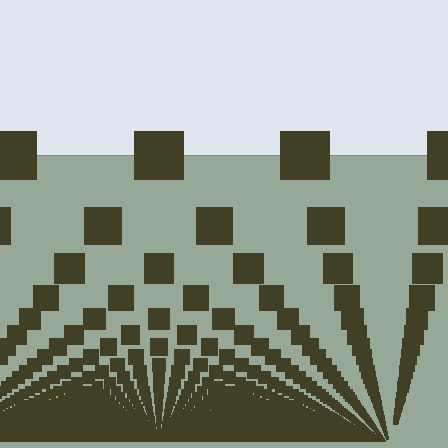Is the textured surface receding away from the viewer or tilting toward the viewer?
The surface appears to tilt toward the viewer. Texture elements get larger and sparser toward the top.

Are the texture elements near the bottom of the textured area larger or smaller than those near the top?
Smaller. The gradient is inverted — elements near the bottom are smaller and denser.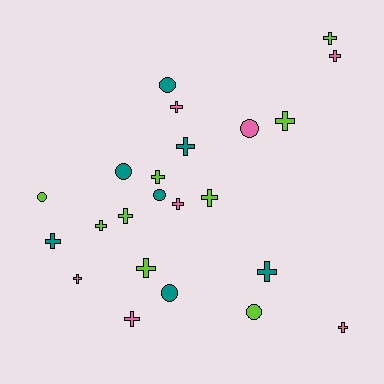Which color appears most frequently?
Lime, with 9 objects.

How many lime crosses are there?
There are 7 lime crosses.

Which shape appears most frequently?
Cross, with 16 objects.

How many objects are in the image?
There are 23 objects.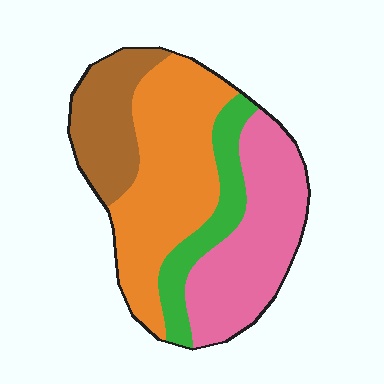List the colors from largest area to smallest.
From largest to smallest: orange, pink, brown, green.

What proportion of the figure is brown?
Brown takes up less than a quarter of the figure.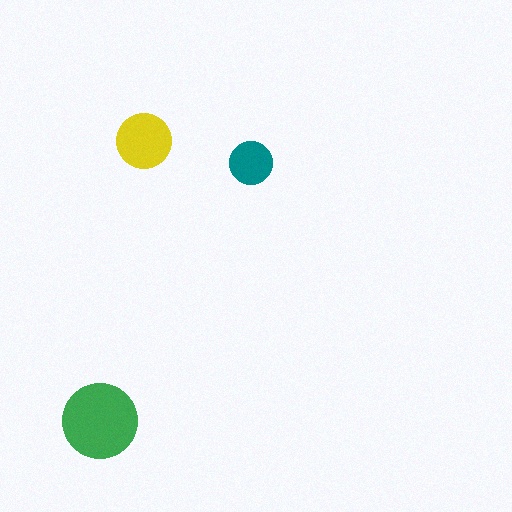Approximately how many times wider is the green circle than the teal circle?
About 1.5 times wider.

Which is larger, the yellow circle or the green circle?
The green one.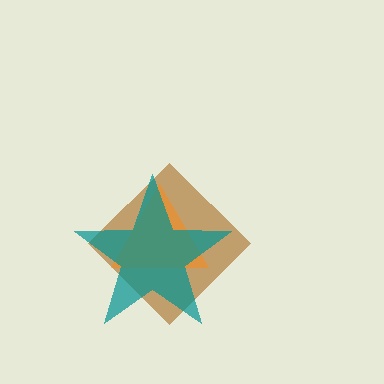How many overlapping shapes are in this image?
There are 3 overlapping shapes in the image.